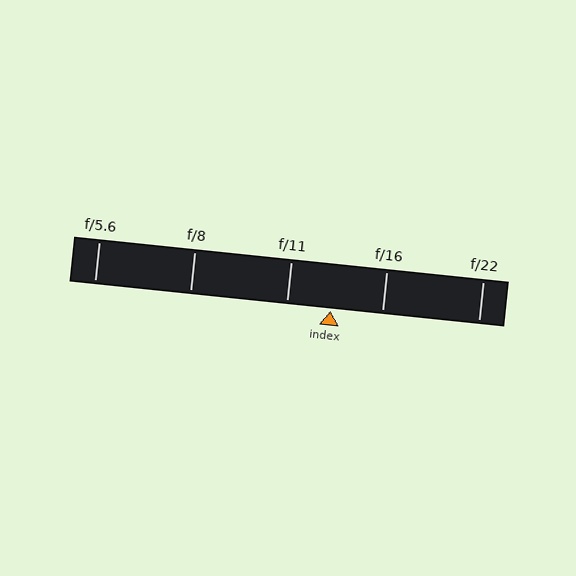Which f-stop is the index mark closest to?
The index mark is closest to f/11.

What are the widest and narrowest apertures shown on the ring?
The widest aperture shown is f/5.6 and the narrowest is f/22.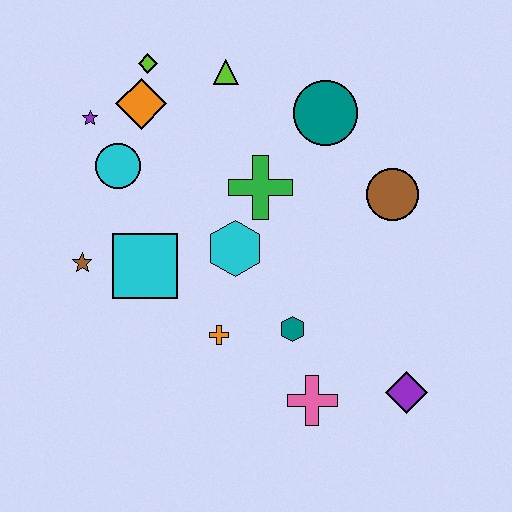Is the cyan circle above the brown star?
Yes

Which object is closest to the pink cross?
The teal hexagon is closest to the pink cross.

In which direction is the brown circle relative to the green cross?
The brown circle is to the right of the green cross.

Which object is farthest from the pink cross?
The lime diamond is farthest from the pink cross.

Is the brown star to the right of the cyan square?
No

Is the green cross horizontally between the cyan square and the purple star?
No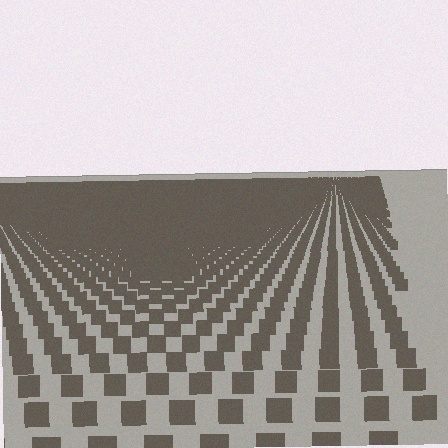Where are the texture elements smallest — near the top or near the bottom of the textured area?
Near the top.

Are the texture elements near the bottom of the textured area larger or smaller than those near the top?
Larger. Near the bottom, elements are closer to the viewer and appear at a bigger on-screen size.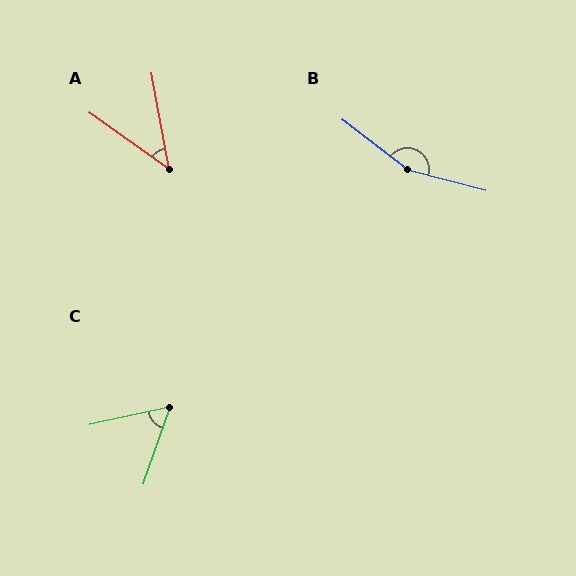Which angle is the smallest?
A, at approximately 44 degrees.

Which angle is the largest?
B, at approximately 157 degrees.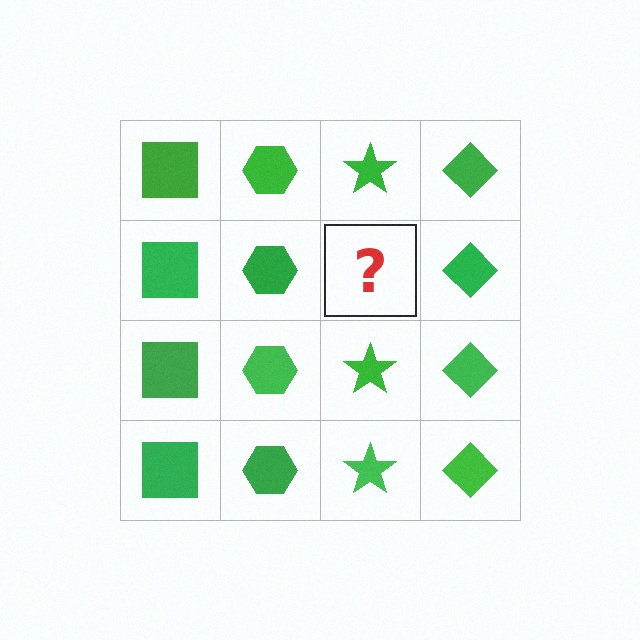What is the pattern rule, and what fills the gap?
The rule is that each column has a consistent shape. The gap should be filled with a green star.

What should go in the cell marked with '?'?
The missing cell should contain a green star.